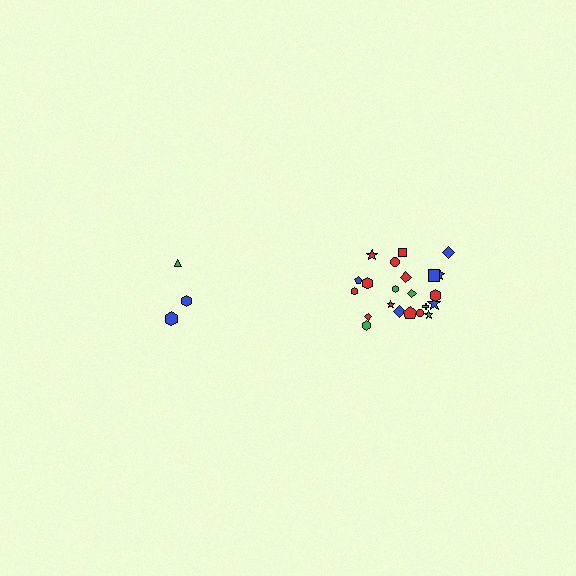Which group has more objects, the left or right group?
The right group.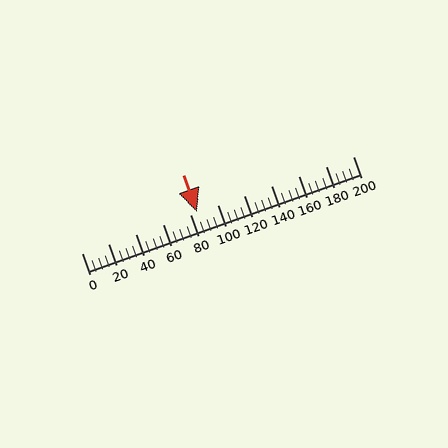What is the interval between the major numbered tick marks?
The major tick marks are spaced 20 units apart.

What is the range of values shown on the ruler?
The ruler shows values from 0 to 200.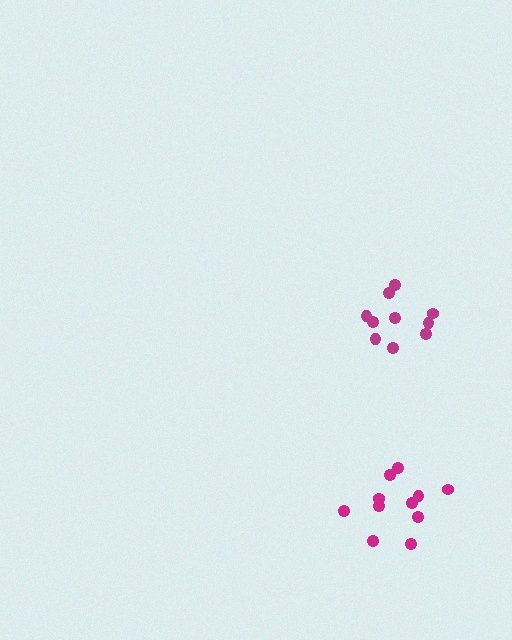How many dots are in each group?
Group 1: 10 dots, Group 2: 11 dots (21 total).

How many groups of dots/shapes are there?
There are 2 groups.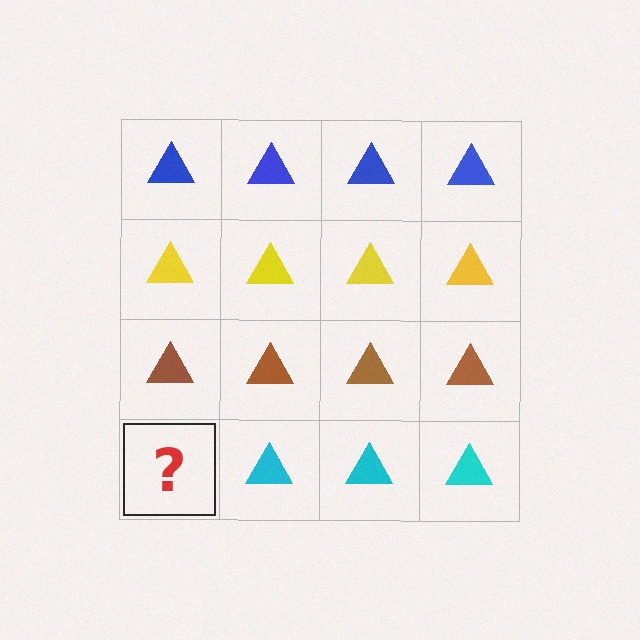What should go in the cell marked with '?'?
The missing cell should contain a cyan triangle.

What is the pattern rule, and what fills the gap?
The rule is that each row has a consistent color. The gap should be filled with a cyan triangle.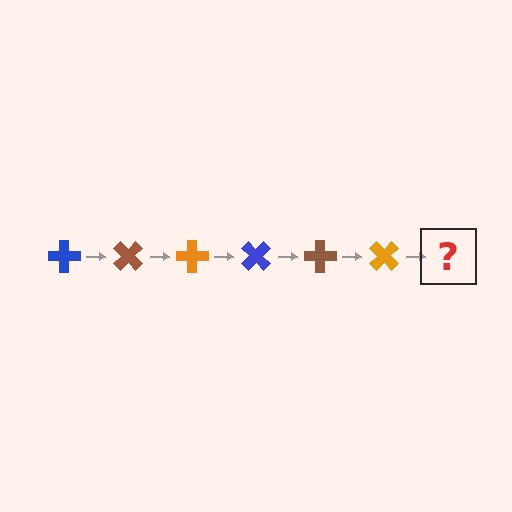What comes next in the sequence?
The next element should be a blue cross, rotated 270 degrees from the start.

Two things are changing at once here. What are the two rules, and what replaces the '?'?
The two rules are that it rotates 45 degrees each step and the color cycles through blue, brown, and orange. The '?' should be a blue cross, rotated 270 degrees from the start.